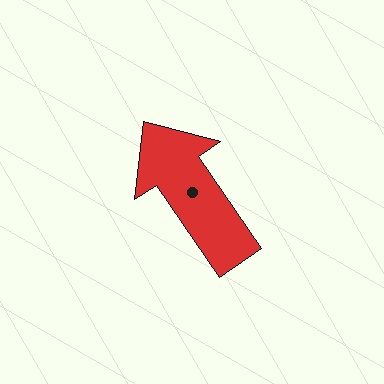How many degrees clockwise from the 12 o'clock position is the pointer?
Approximately 326 degrees.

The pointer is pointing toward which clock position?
Roughly 11 o'clock.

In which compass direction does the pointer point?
Northwest.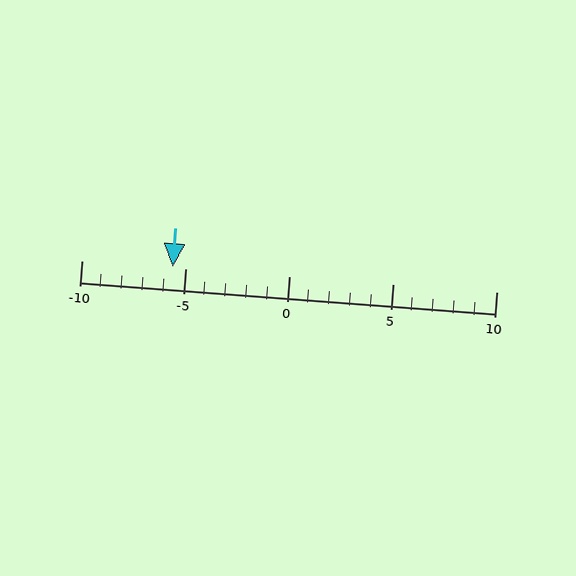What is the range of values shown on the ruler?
The ruler shows values from -10 to 10.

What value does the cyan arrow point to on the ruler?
The cyan arrow points to approximately -6.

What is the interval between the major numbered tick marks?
The major tick marks are spaced 5 units apart.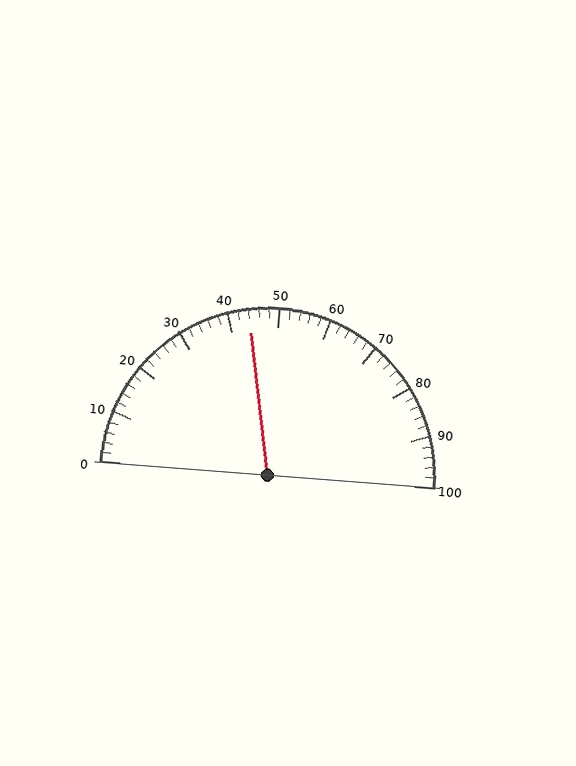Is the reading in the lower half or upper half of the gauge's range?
The reading is in the lower half of the range (0 to 100).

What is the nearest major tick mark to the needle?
The nearest major tick mark is 40.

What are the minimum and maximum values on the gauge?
The gauge ranges from 0 to 100.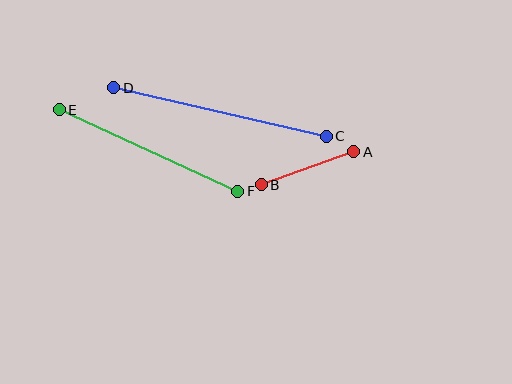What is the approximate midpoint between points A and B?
The midpoint is at approximately (308, 168) pixels.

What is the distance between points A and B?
The distance is approximately 98 pixels.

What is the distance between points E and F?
The distance is approximately 196 pixels.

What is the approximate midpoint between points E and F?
The midpoint is at approximately (148, 150) pixels.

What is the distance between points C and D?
The distance is approximately 218 pixels.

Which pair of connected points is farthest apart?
Points C and D are farthest apart.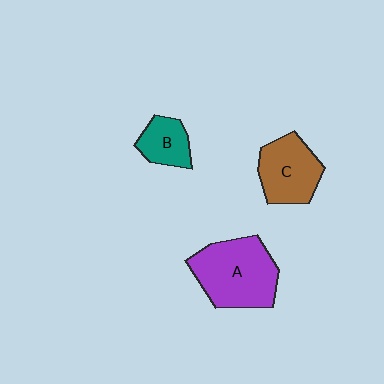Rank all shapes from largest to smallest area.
From largest to smallest: A (purple), C (brown), B (teal).